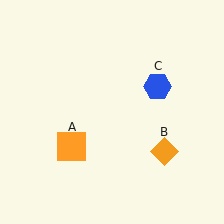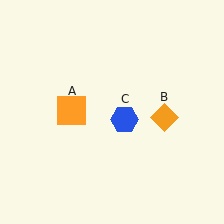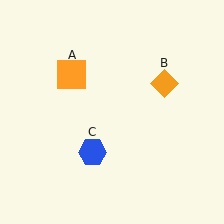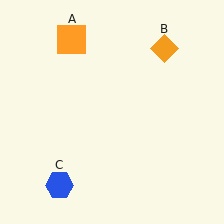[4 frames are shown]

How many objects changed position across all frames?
3 objects changed position: orange square (object A), orange diamond (object B), blue hexagon (object C).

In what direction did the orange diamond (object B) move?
The orange diamond (object B) moved up.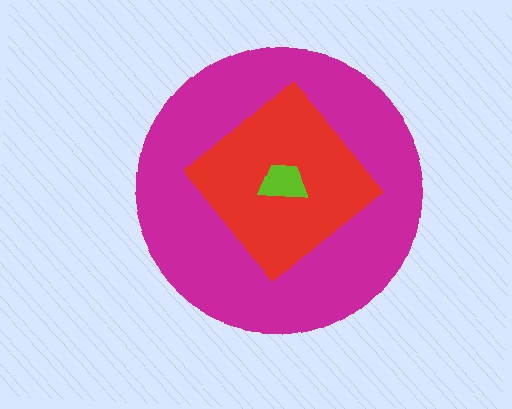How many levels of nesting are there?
3.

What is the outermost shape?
The magenta circle.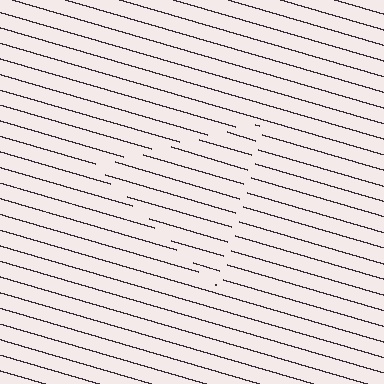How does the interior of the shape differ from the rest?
The interior of the shape contains the same grating, shifted by half a period — the contour is defined by the phase discontinuity where line-ends from the inner and outer gratings abut.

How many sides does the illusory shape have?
3 sides — the line-ends trace a triangle.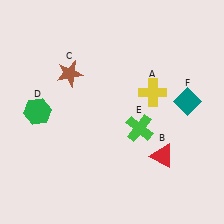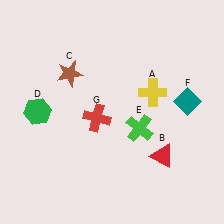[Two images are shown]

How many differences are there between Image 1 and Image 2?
There is 1 difference between the two images.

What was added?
A red cross (G) was added in Image 2.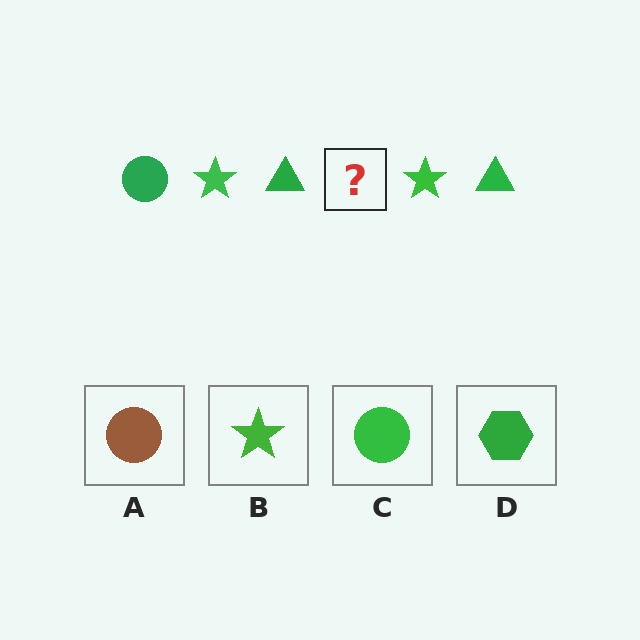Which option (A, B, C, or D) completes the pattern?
C.